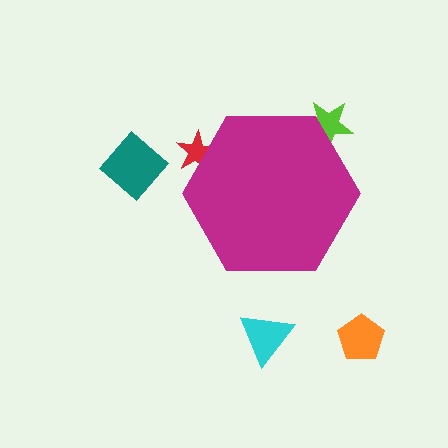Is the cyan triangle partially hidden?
No, the cyan triangle is fully visible.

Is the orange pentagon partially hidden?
No, the orange pentagon is fully visible.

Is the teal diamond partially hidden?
No, the teal diamond is fully visible.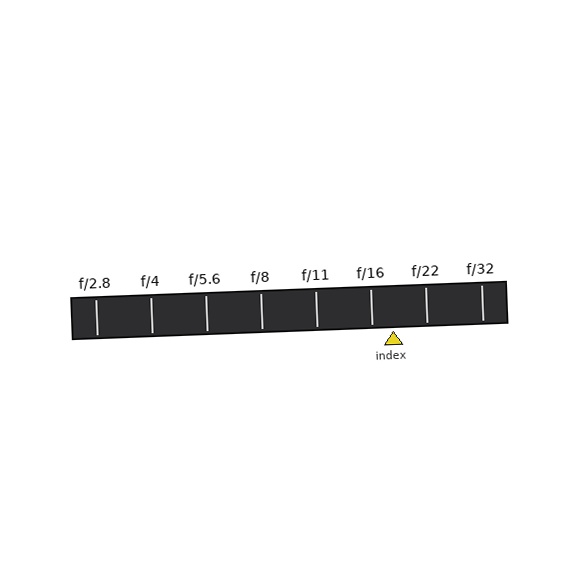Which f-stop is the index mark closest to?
The index mark is closest to f/16.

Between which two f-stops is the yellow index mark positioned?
The index mark is between f/16 and f/22.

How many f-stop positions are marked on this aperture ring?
There are 8 f-stop positions marked.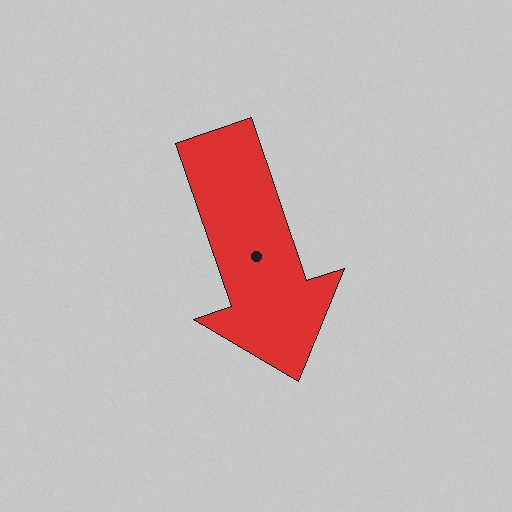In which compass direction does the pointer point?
South.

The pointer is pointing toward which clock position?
Roughly 5 o'clock.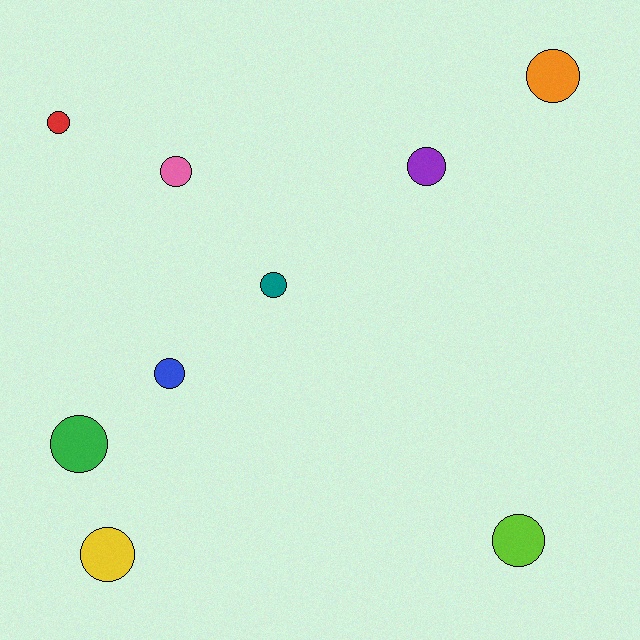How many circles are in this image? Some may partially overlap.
There are 9 circles.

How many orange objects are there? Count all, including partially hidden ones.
There is 1 orange object.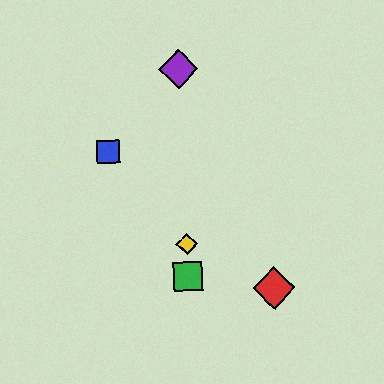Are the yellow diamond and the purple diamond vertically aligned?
Yes, both are at x≈187.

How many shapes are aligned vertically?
3 shapes (the green square, the yellow diamond, the purple diamond) are aligned vertically.